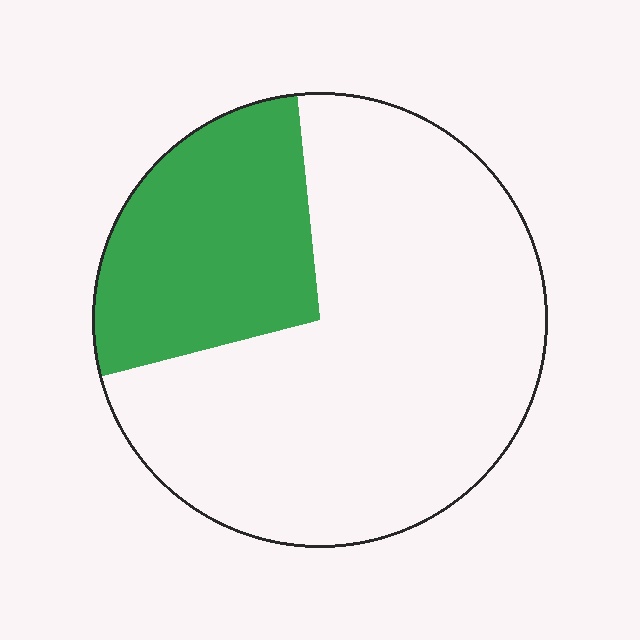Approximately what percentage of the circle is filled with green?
Approximately 25%.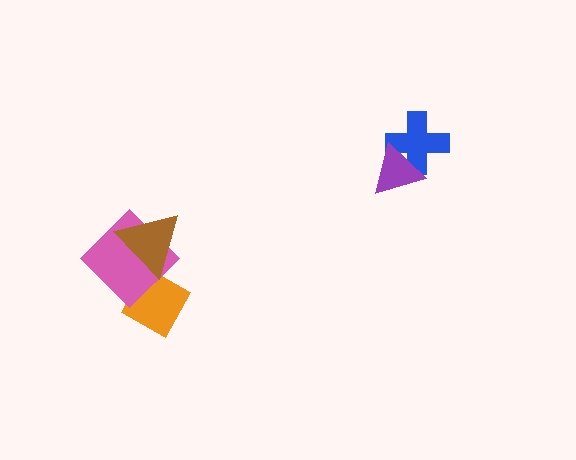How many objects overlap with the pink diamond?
2 objects overlap with the pink diamond.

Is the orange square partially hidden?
Yes, it is partially covered by another shape.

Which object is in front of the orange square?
The pink diamond is in front of the orange square.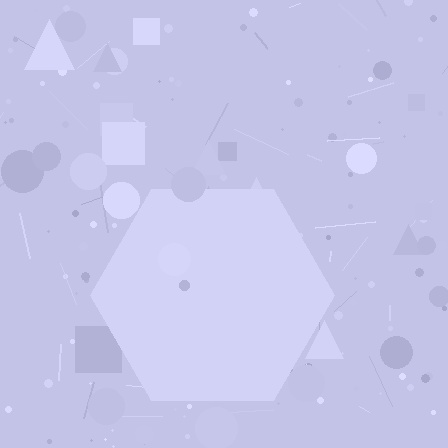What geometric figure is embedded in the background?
A hexagon is embedded in the background.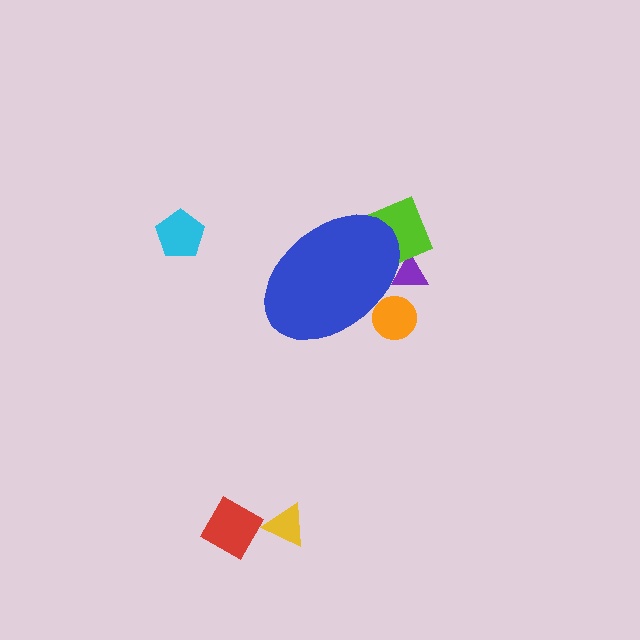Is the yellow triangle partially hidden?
No, the yellow triangle is fully visible.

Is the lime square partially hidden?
Yes, the lime square is partially hidden behind the blue ellipse.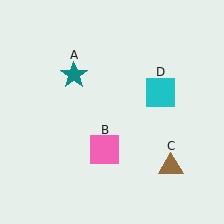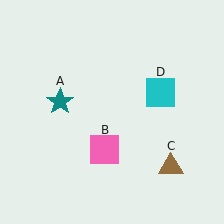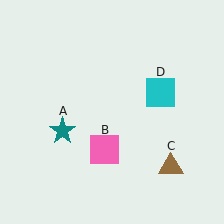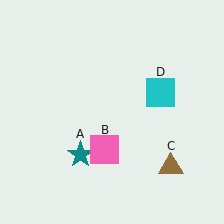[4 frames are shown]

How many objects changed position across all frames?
1 object changed position: teal star (object A).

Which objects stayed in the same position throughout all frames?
Pink square (object B) and brown triangle (object C) and cyan square (object D) remained stationary.